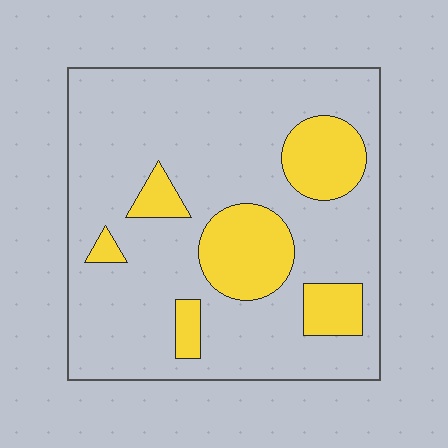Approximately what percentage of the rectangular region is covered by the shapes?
Approximately 20%.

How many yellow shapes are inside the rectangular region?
6.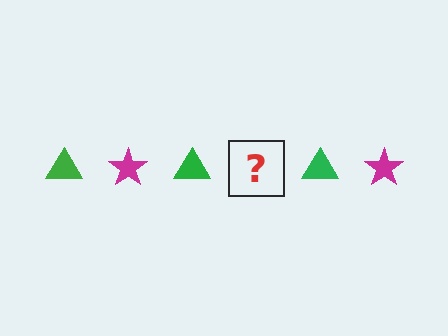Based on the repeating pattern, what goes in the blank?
The blank should be a magenta star.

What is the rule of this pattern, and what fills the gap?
The rule is that the pattern alternates between green triangle and magenta star. The gap should be filled with a magenta star.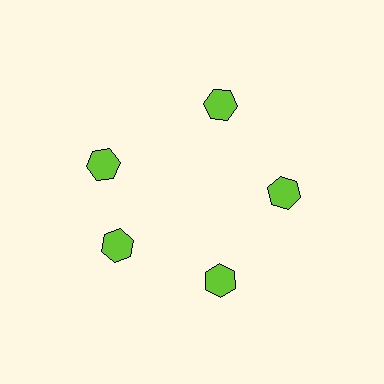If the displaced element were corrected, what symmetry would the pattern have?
It would have 5-fold rotational symmetry — the pattern would map onto itself every 72 degrees.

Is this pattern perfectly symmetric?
No. The 5 lime hexagons are arranged in a ring, but one element near the 10 o'clock position is rotated out of alignment along the ring, breaking the 5-fold rotational symmetry.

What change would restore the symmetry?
The symmetry would be restored by rotating it back into even spacing with its neighbors so that all 5 hexagons sit at equal angles and equal distance from the center.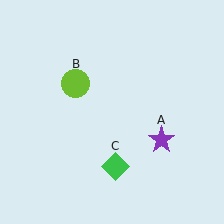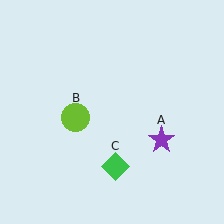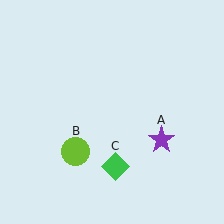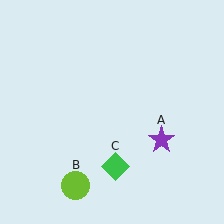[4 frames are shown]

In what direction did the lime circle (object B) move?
The lime circle (object B) moved down.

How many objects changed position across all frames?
1 object changed position: lime circle (object B).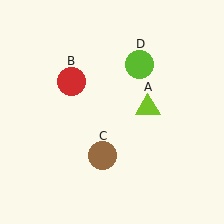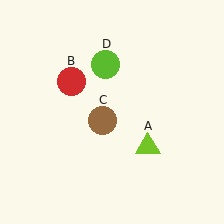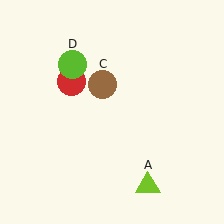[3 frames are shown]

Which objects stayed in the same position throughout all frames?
Red circle (object B) remained stationary.